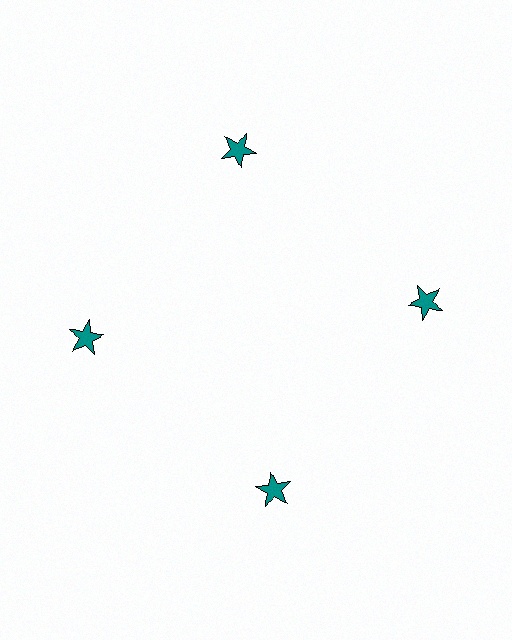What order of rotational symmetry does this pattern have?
This pattern has 4-fold rotational symmetry.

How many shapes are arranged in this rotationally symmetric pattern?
There are 4 shapes, arranged in 4 groups of 1.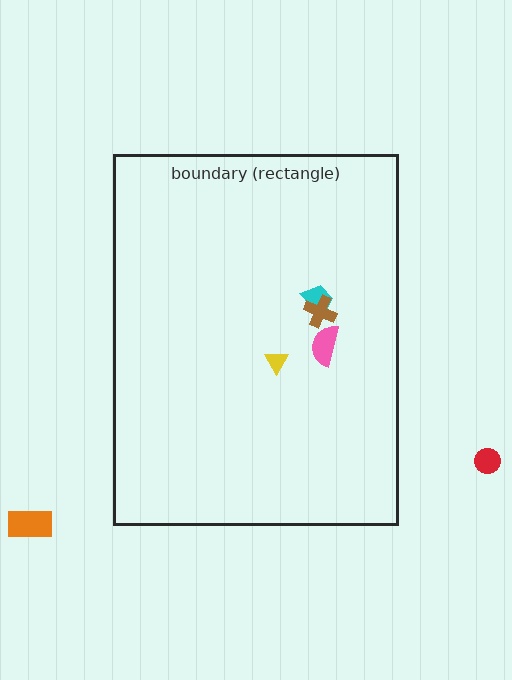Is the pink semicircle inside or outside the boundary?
Inside.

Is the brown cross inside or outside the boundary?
Inside.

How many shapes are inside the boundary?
4 inside, 2 outside.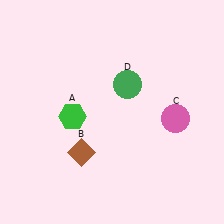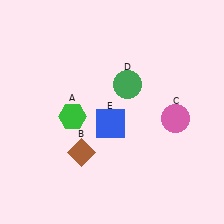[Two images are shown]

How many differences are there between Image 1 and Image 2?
There is 1 difference between the two images.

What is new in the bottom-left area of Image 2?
A blue square (E) was added in the bottom-left area of Image 2.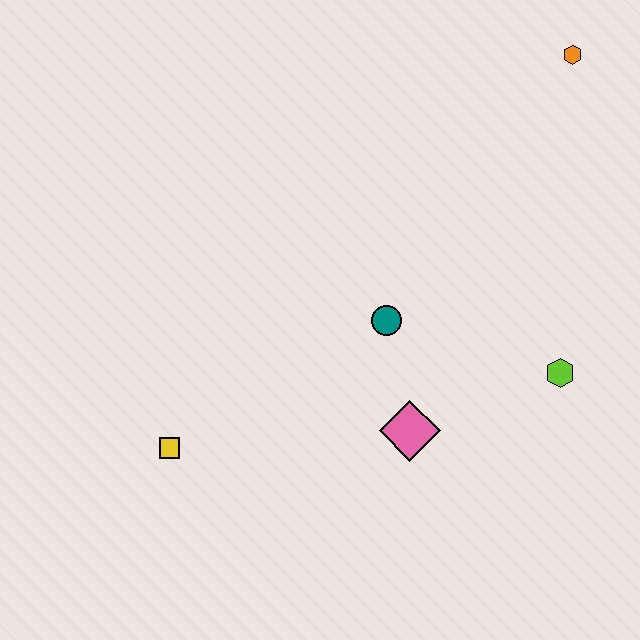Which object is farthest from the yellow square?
The orange hexagon is farthest from the yellow square.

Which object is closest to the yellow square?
The pink diamond is closest to the yellow square.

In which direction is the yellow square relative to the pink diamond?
The yellow square is to the left of the pink diamond.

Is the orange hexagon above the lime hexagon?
Yes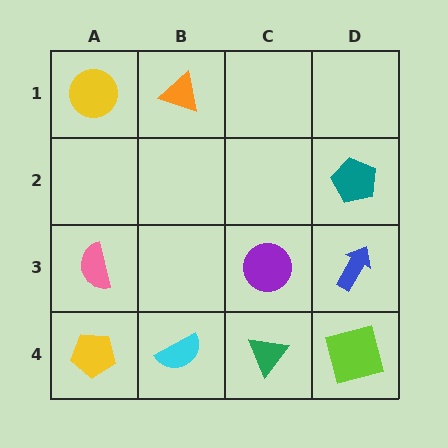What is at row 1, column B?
An orange triangle.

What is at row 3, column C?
A purple circle.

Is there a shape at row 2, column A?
No, that cell is empty.